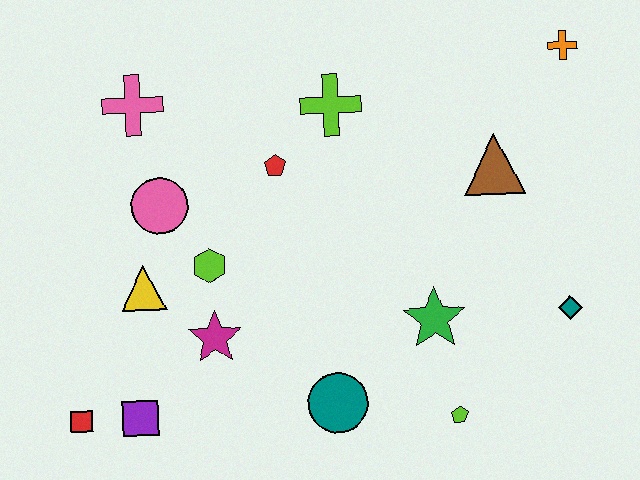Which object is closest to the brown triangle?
The orange cross is closest to the brown triangle.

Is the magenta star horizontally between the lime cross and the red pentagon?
No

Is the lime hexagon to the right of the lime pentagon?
No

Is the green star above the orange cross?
No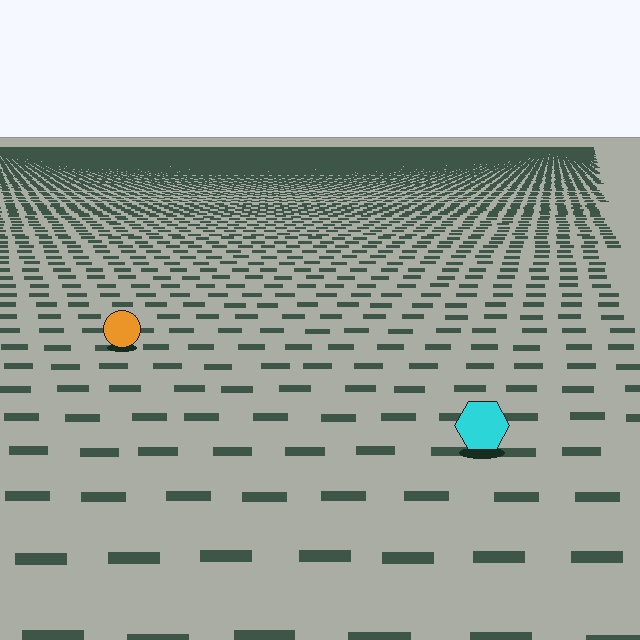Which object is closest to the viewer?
The cyan hexagon is closest. The texture marks near it are larger and more spread out.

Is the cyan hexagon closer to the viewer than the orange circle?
Yes. The cyan hexagon is closer — you can tell from the texture gradient: the ground texture is coarser near it.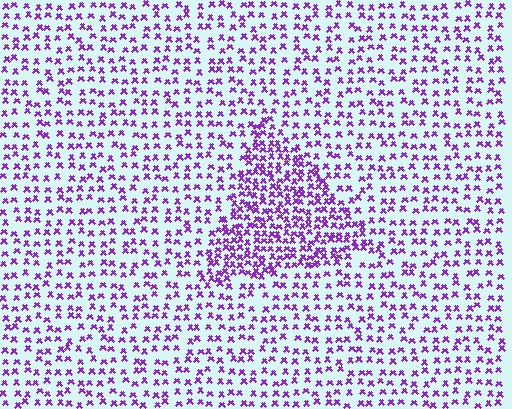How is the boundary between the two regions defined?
The boundary is defined by a change in element density (approximately 2.0x ratio). All elements are the same color, size, and shape.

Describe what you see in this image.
The image contains small purple elements arranged at two different densities. A triangle-shaped region is visible where the elements are more densely packed than the surrounding area.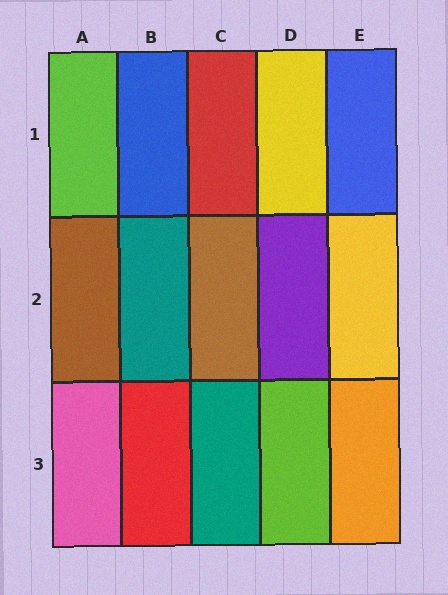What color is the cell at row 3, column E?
Orange.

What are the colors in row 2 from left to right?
Brown, teal, brown, purple, yellow.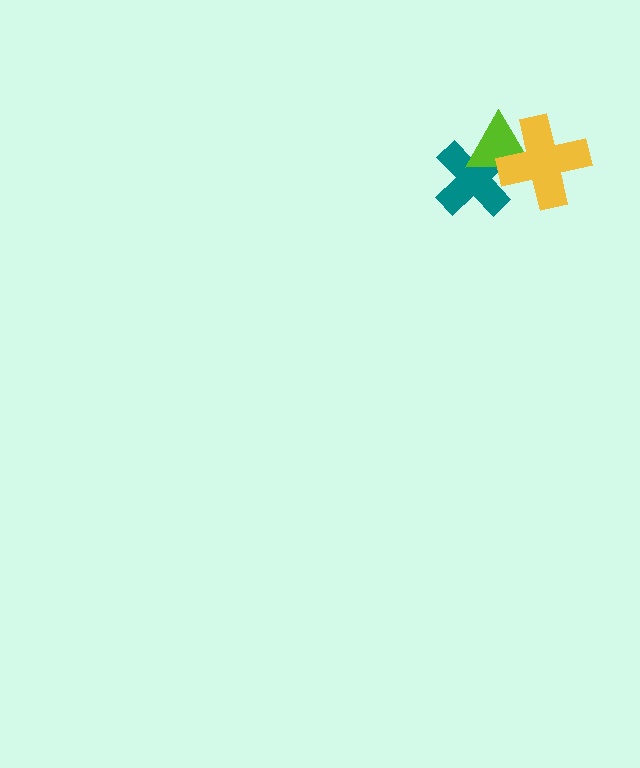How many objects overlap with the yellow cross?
2 objects overlap with the yellow cross.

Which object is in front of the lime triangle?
The yellow cross is in front of the lime triangle.